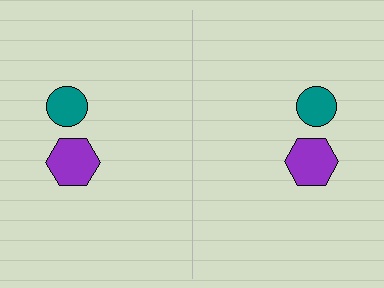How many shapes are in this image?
There are 4 shapes in this image.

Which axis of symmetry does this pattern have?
The pattern has a vertical axis of symmetry running through the center of the image.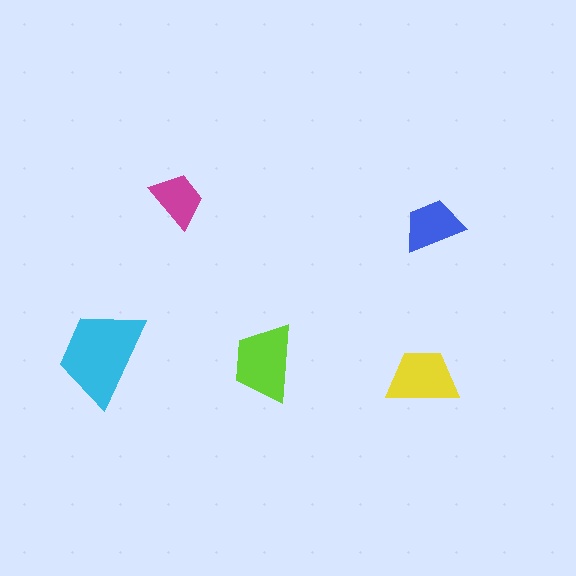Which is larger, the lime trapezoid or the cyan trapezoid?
The cyan one.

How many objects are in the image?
There are 5 objects in the image.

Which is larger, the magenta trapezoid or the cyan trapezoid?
The cyan one.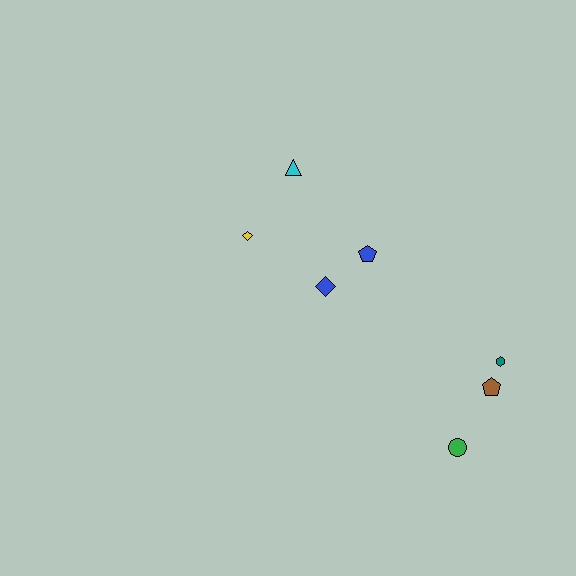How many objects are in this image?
There are 7 objects.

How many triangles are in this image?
There is 1 triangle.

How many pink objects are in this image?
There are no pink objects.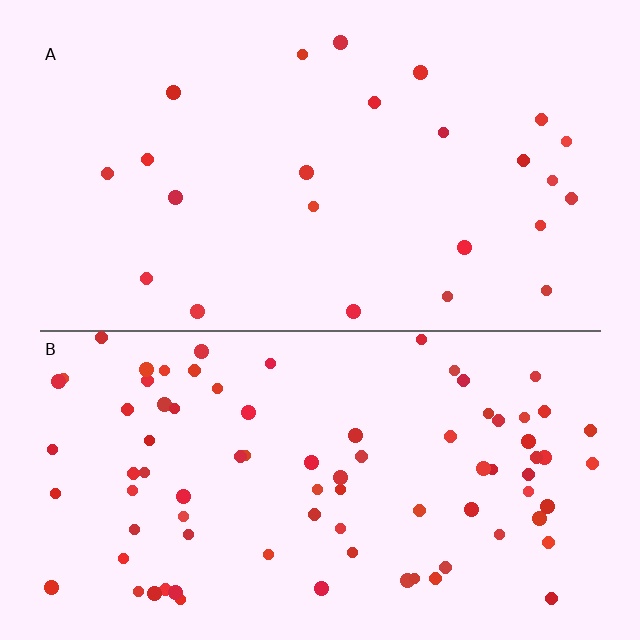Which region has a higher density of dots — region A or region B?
B (the bottom).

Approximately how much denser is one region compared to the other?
Approximately 3.4× — region B over region A.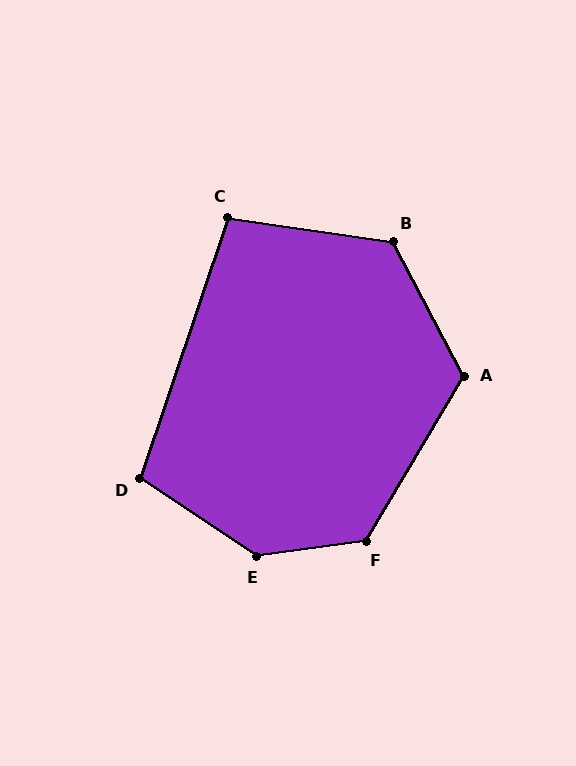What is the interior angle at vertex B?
Approximately 126 degrees (obtuse).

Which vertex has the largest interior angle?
E, at approximately 138 degrees.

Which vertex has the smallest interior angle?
C, at approximately 100 degrees.